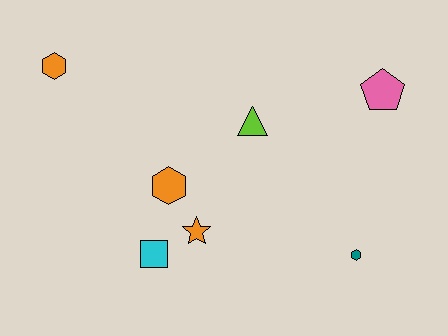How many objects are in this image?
There are 7 objects.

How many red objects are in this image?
There are no red objects.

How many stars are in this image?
There is 1 star.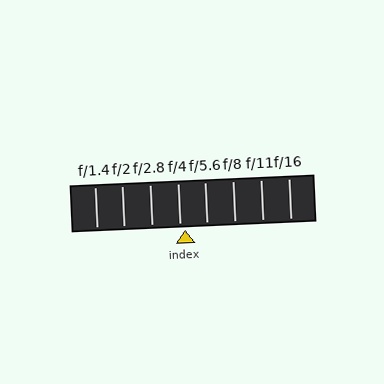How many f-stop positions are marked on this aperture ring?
There are 8 f-stop positions marked.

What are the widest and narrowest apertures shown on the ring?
The widest aperture shown is f/1.4 and the narrowest is f/16.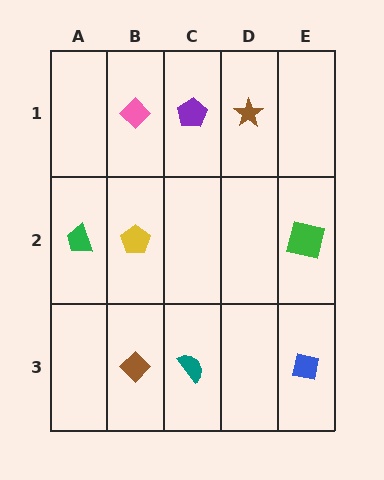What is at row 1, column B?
A pink diamond.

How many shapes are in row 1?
3 shapes.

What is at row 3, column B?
A brown diamond.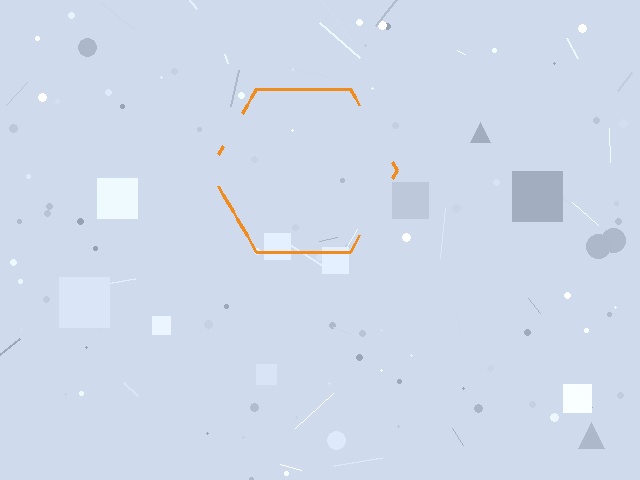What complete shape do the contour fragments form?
The contour fragments form a hexagon.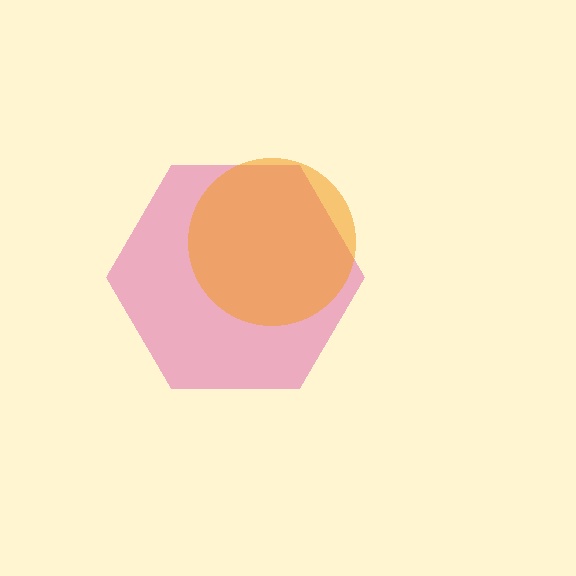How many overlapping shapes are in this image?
There are 2 overlapping shapes in the image.